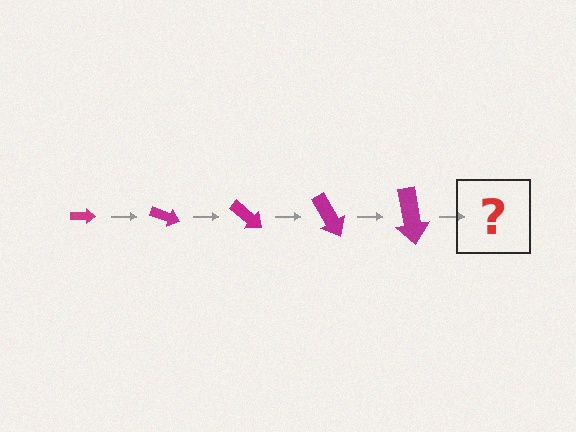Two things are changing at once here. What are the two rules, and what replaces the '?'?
The two rules are that the arrow grows larger each step and it rotates 20 degrees each step. The '?' should be an arrow, larger than the previous one and rotated 100 degrees from the start.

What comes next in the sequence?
The next element should be an arrow, larger than the previous one and rotated 100 degrees from the start.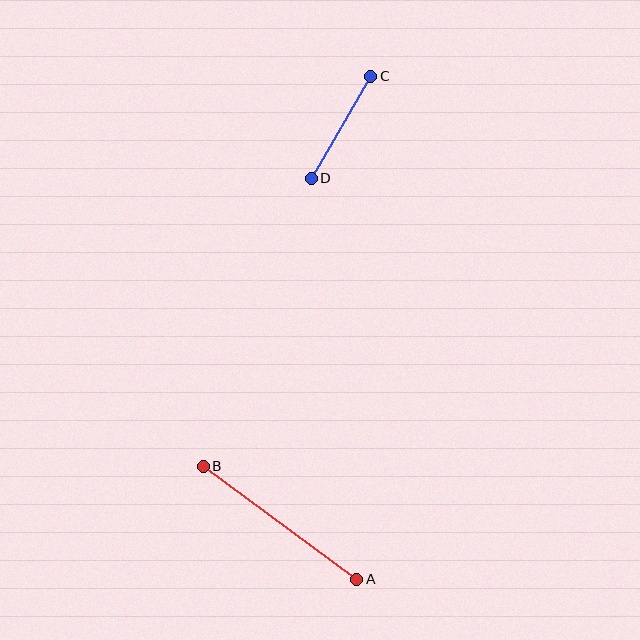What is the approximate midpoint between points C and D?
The midpoint is at approximately (341, 127) pixels.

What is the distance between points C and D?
The distance is approximately 118 pixels.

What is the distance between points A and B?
The distance is approximately 190 pixels.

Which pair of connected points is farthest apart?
Points A and B are farthest apart.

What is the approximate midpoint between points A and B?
The midpoint is at approximately (280, 523) pixels.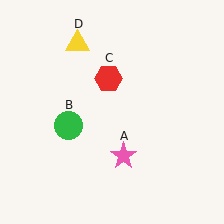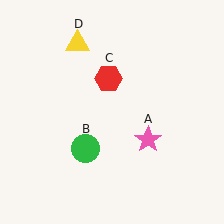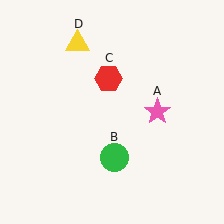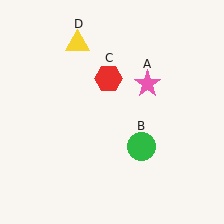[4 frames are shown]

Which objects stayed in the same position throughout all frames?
Red hexagon (object C) and yellow triangle (object D) remained stationary.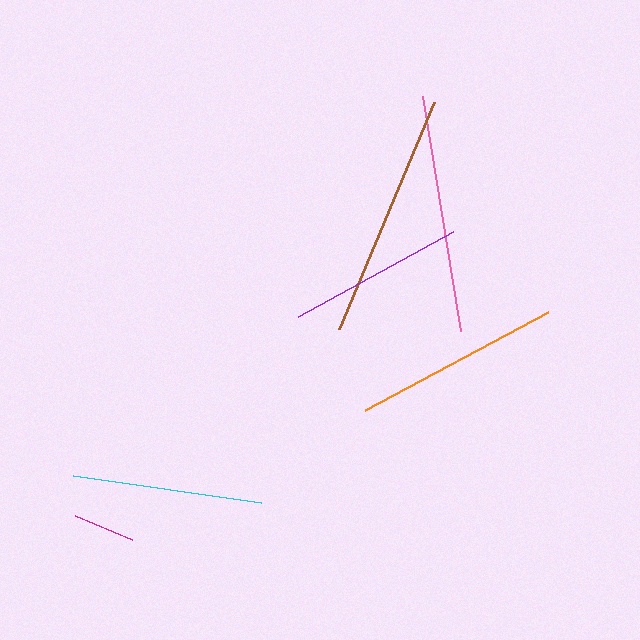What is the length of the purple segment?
The purple segment is approximately 177 pixels long.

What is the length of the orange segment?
The orange segment is approximately 207 pixels long.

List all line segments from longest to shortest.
From longest to shortest: brown, pink, orange, cyan, purple, magenta.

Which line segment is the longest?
The brown line is the longest at approximately 246 pixels.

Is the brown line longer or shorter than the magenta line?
The brown line is longer than the magenta line.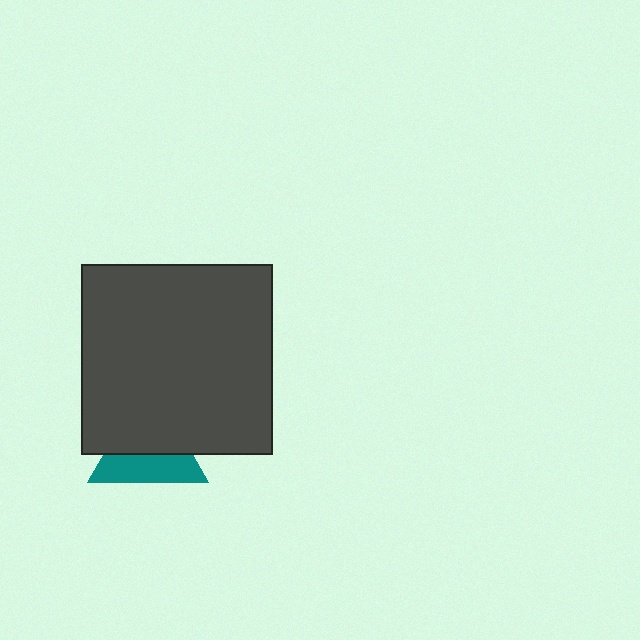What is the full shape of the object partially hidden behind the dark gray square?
The partially hidden object is a teal triangle.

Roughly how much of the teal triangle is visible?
About half of it is visible (roughly 46%).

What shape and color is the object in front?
The object in front is a dark gray square.